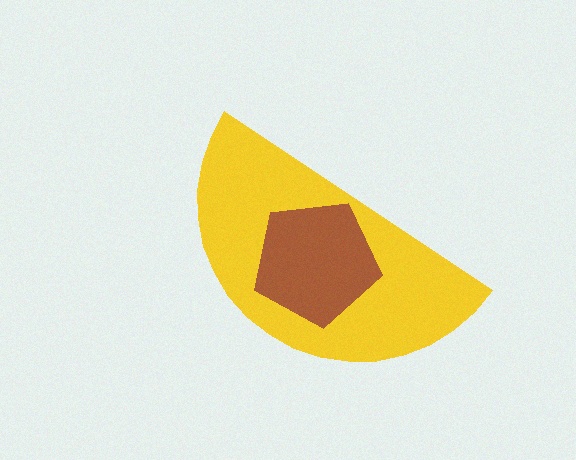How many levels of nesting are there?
2.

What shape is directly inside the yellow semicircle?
The brown pentagon.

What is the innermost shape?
The brown pentagon.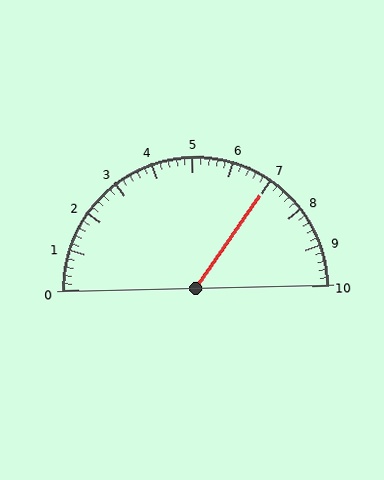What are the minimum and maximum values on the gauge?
The gauge ranges from 0 to 10.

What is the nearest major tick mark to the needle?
The nearest major tick mark is 7.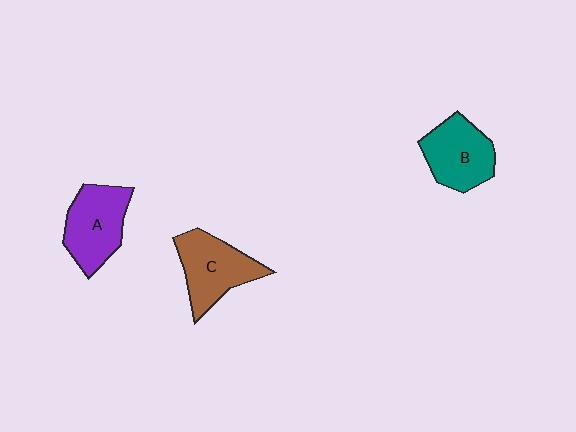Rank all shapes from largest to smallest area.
From largest to smallest: C (brown), A (purple), B (teal).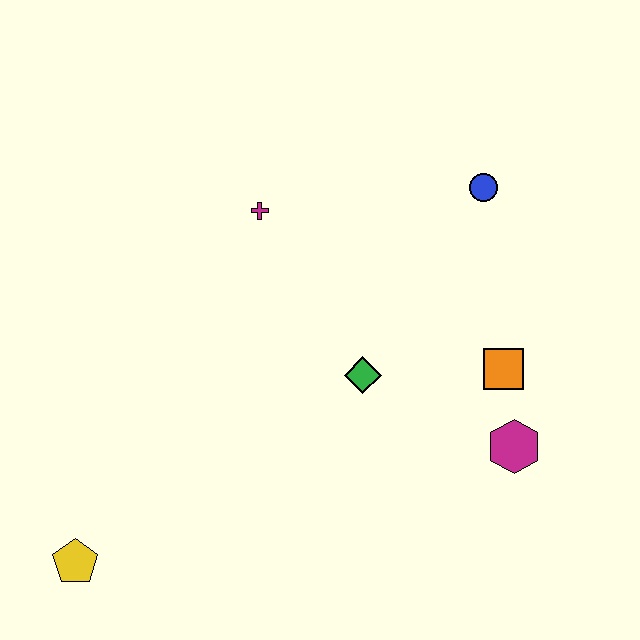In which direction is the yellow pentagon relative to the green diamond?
The yellow pentagon is to the left of the green diamond.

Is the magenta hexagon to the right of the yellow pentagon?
Yes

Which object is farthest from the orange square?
The yellow pentagon is farthest from the orange square.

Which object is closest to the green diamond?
The orange square is closest to the green diamond.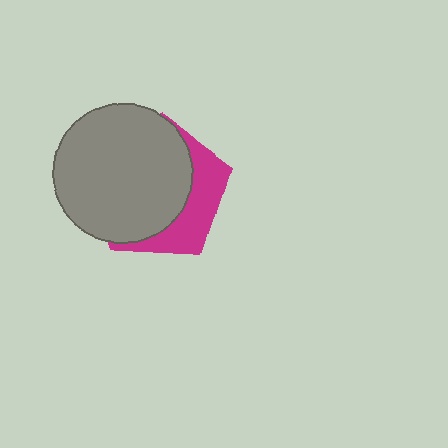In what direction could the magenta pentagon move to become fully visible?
The magenta pentagon could move right. That would shift it out from behind the gray circle entirely.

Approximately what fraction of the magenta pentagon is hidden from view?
Roughly 68% of the magenta pentagon is hidden behind the gray circle.